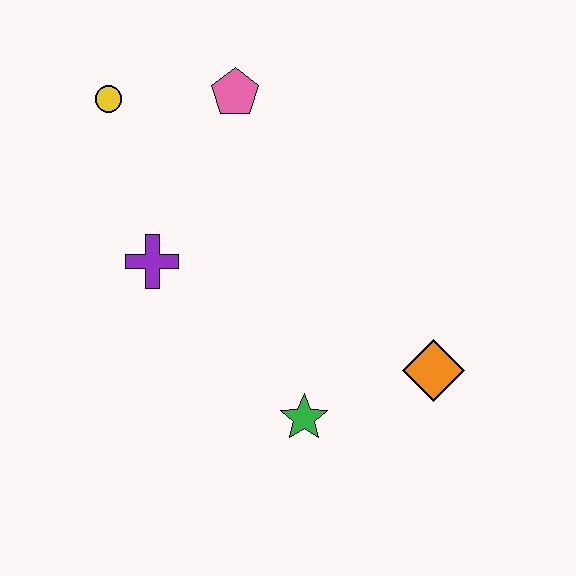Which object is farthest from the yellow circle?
The orange diamond is farthest from the yellow circle.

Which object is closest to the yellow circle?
The pink pentagon is closest to the yellow circle.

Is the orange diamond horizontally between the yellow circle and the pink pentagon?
No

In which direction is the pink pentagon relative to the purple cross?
The pink pentagon is above the purple cross.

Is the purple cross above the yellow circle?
No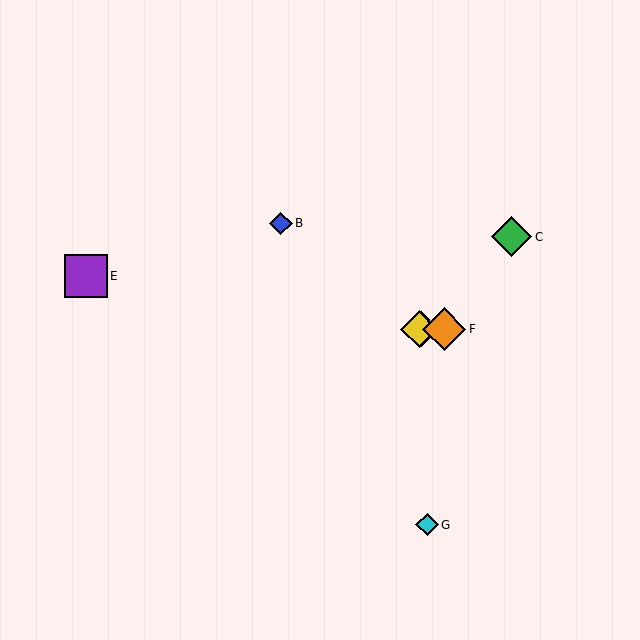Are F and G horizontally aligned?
No, F is at y≈329 and G is at y≈525.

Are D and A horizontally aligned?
Yes, both are at y≈329.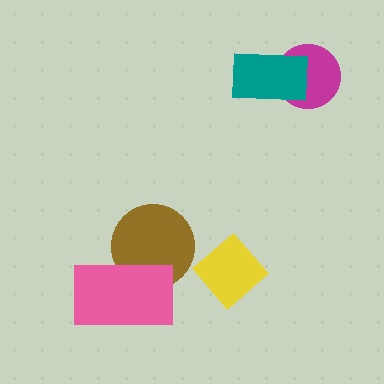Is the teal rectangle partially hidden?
No, no other shape covers it.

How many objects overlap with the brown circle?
1 object overlaps with the brown circle.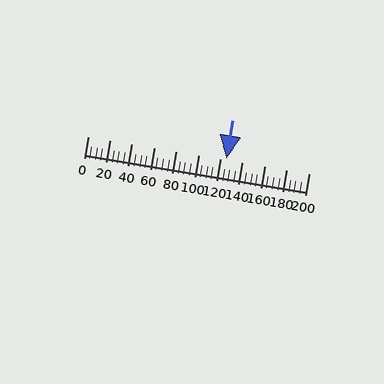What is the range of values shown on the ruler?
The ruler shows values from 0 to 200.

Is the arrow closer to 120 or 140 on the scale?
The arrow is closer to 120.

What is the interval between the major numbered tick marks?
The major tick marks are spaced 20 units apart.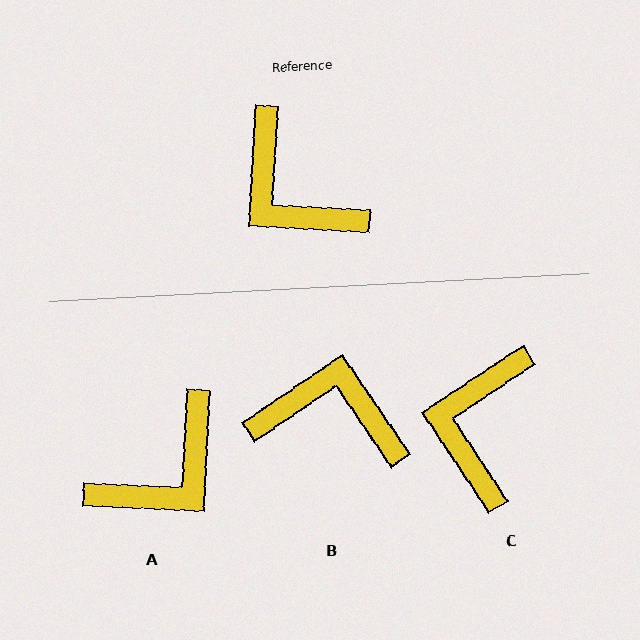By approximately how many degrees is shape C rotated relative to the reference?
Approximately 53 degrees clockwise.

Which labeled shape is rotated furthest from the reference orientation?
B, about 142 degrees away.